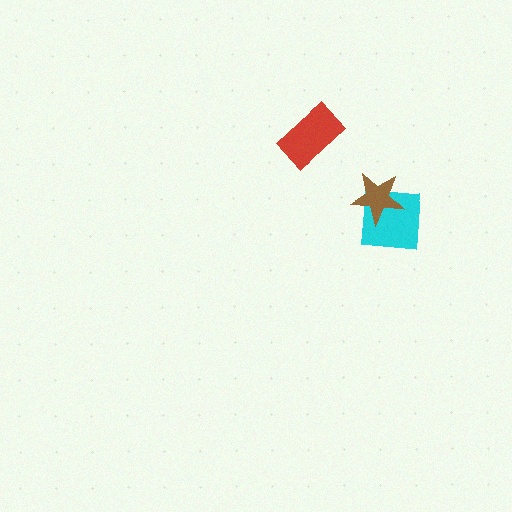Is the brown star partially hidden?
No, no other shape covers it.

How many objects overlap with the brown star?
1 object overlaps with the brown star.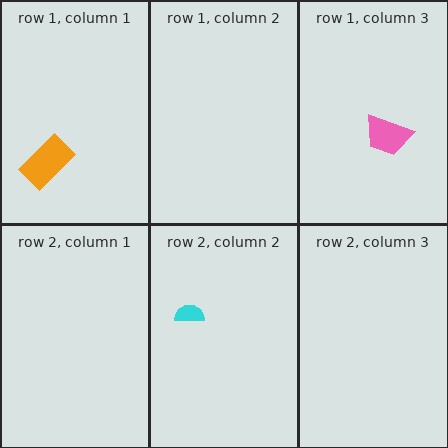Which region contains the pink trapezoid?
The row 1, column 3 region.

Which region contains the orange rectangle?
The row 1, column 1 region.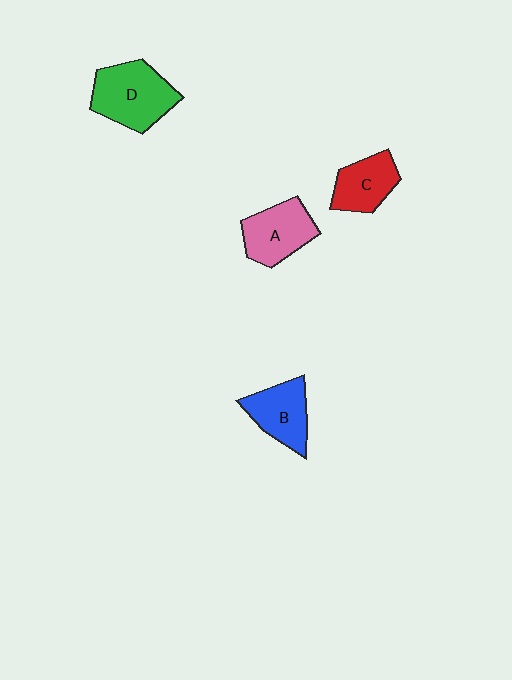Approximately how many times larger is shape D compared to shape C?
Approximately 1.5 times.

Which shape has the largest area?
Shape D (green).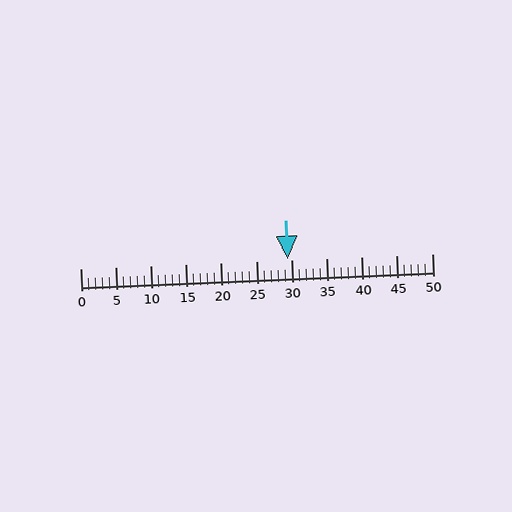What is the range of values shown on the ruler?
The ruler shows values from 0 to 50.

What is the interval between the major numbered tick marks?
The major tick marks are spaced 5 units apart.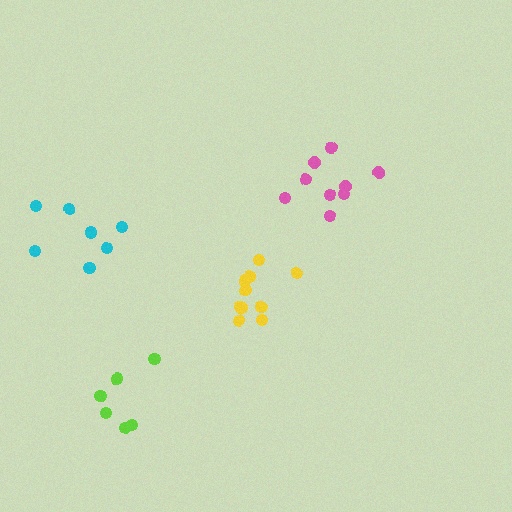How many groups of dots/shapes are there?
There are 4 groups.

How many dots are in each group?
Group 1: 10 dots, Group 2: 6 dots, Group 3: 7 dots, Group 4: 9 dots (32 total).